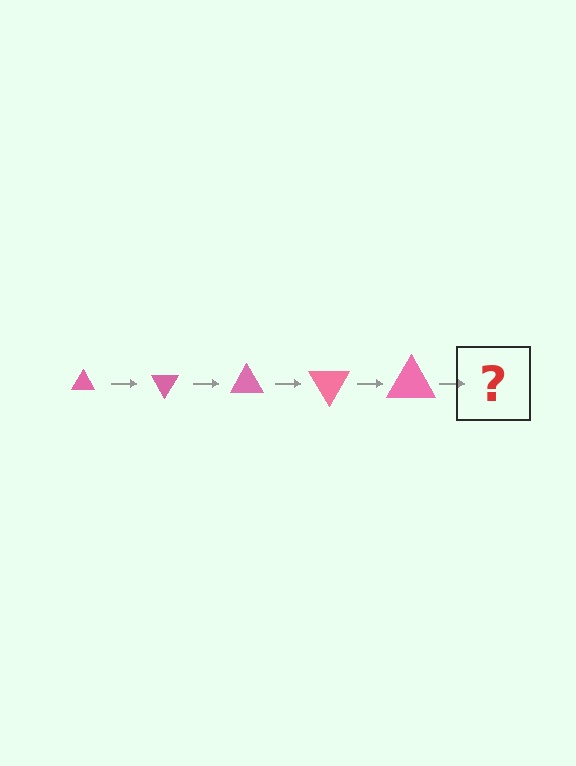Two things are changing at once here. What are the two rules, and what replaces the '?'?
The two rules are that the triangle grows larger each step and it rotates 60 degrees each step. The '?' should be a triangle, larger than the previous one and rotated 300 degrees from the start.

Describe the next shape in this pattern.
It should be a triangle, larger than the previous one and rotated 300 degrees from the start.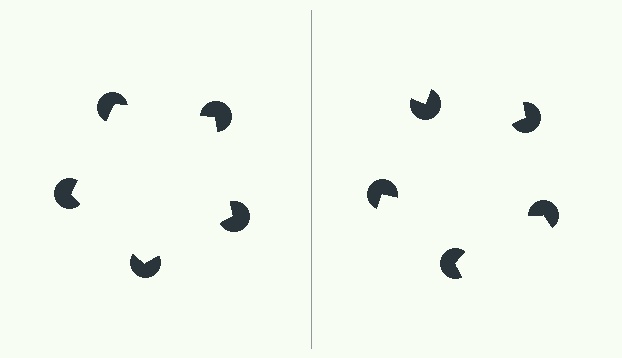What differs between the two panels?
The pac-man discs are positioned identically on both sides; only the wedge orientations differ. On the left they align to a pentagon; on the right they are misaligned.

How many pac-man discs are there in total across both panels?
10 — 5 on each side.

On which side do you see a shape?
An illusory pentagon appears on the left side. On the right side the wedge cuts are rotated, so no coherent shape forms.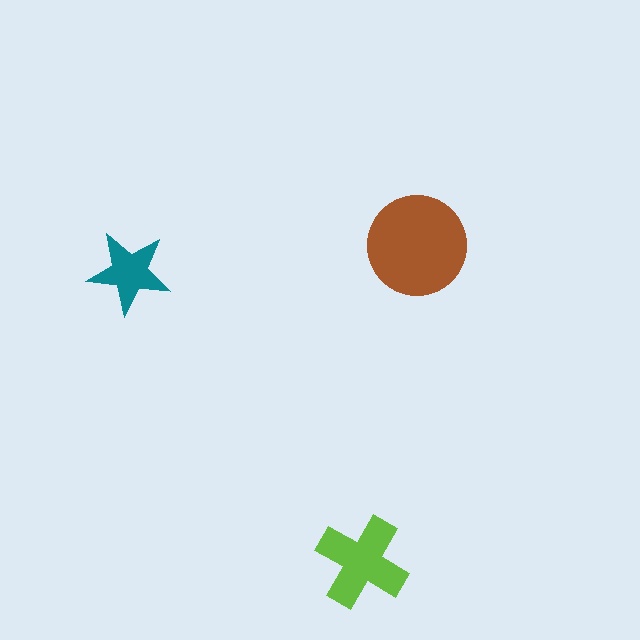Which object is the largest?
The brown circle.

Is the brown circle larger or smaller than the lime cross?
Larger.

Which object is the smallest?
The teal star.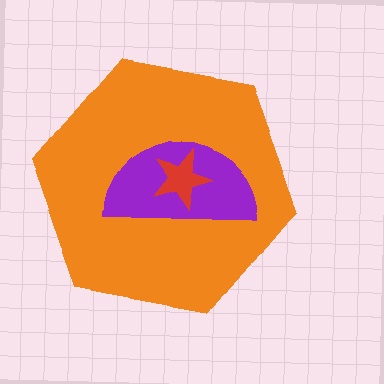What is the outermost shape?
The orange hexagon.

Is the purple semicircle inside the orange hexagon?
Yes.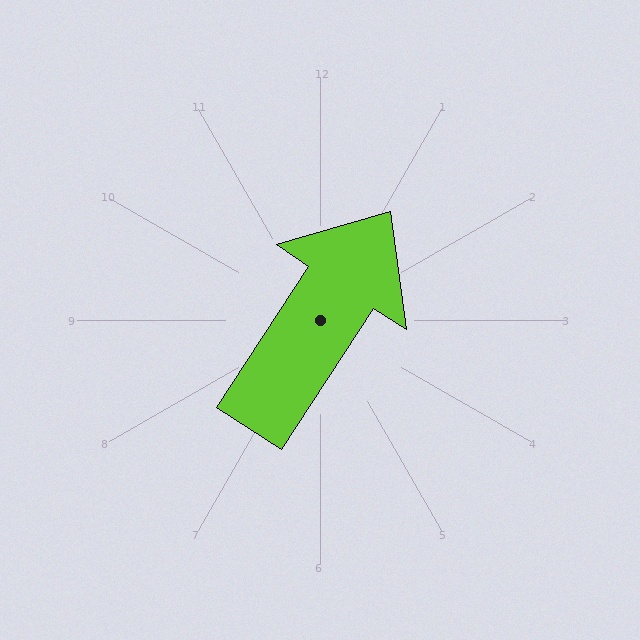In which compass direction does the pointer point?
Northeast.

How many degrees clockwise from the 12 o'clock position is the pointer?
Approximately 33 degrees.